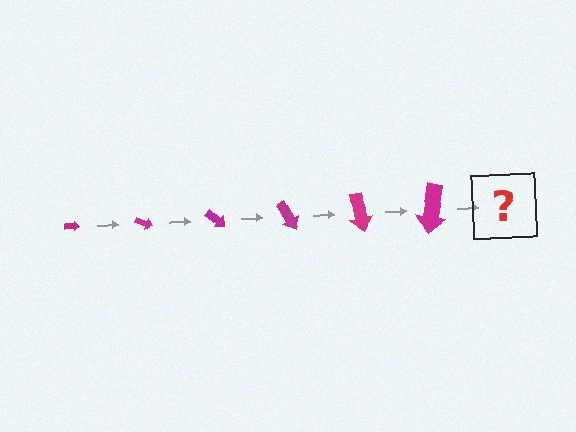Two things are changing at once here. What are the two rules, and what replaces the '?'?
The two rules are that the arrow grows larger each step and it rotates 20 degrees each step. The '?' should be an arrow, larger than the previous one and rotated 120 degrees from the start.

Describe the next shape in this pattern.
It should be an arrow, larger than the previous one and rotated 120 degrees from the start.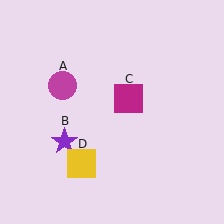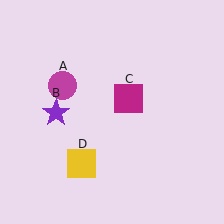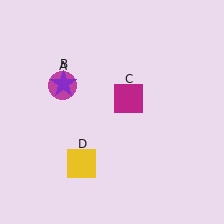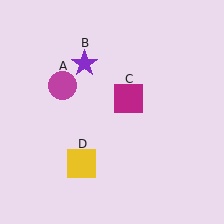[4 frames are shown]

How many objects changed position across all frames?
1 object changed position: purple star (object B).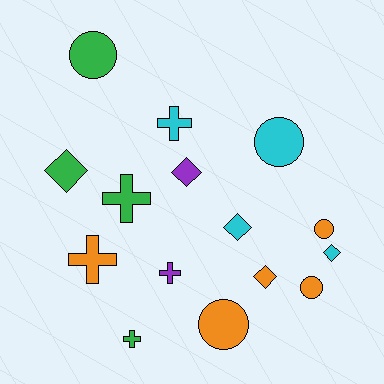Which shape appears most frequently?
Diamond, with 5 objects.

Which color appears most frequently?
Orange, with 5 objects.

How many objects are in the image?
There are 15 objects.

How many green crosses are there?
There are 2 green crosses.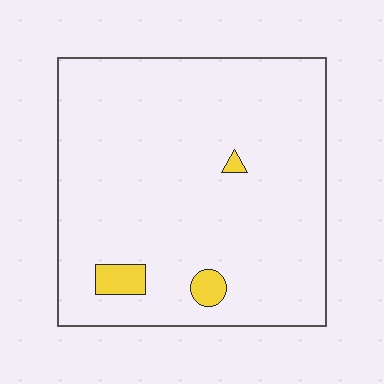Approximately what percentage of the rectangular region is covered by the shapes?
Approximately 5%.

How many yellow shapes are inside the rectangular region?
3.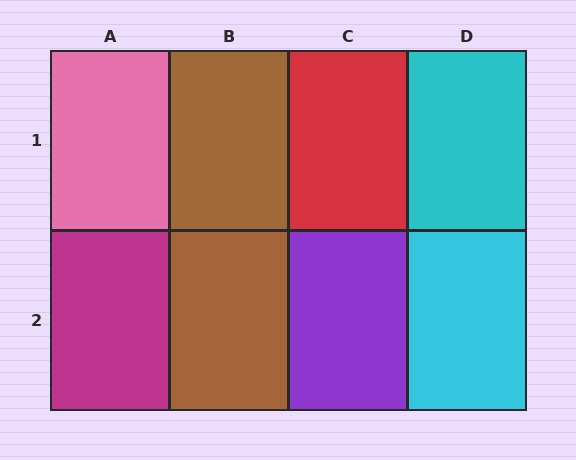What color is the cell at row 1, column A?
Pink.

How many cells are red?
1 cell is red.